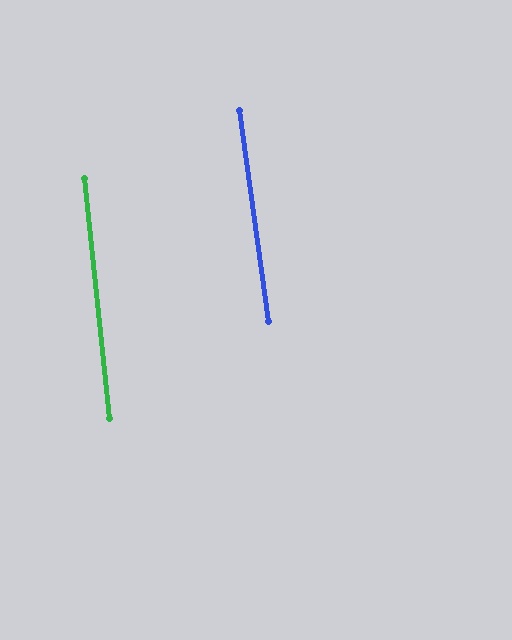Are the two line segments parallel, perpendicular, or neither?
Parallel — their directions differ by only 1.8°.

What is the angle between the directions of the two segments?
Approximately 2 degrees.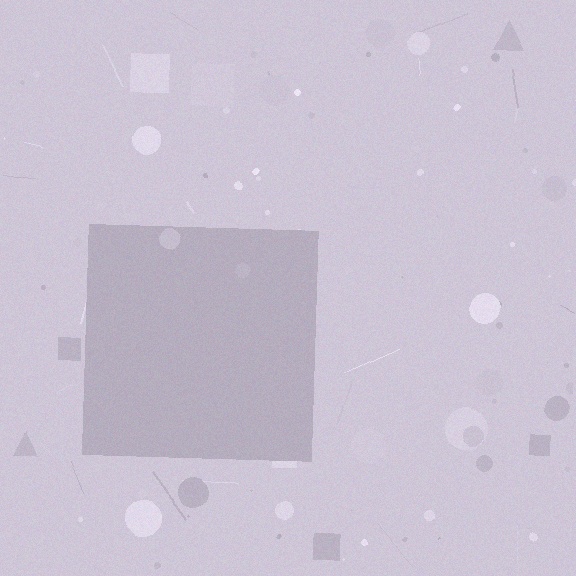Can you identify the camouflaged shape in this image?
The camouflaged shape is a square.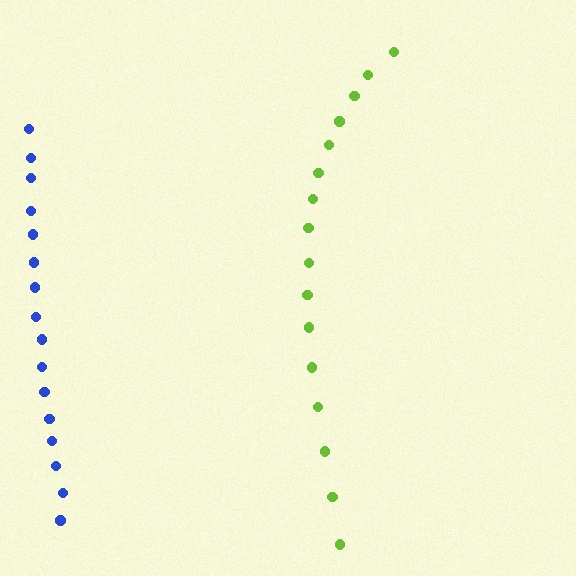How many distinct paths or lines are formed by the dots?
There are 2 distinct paths.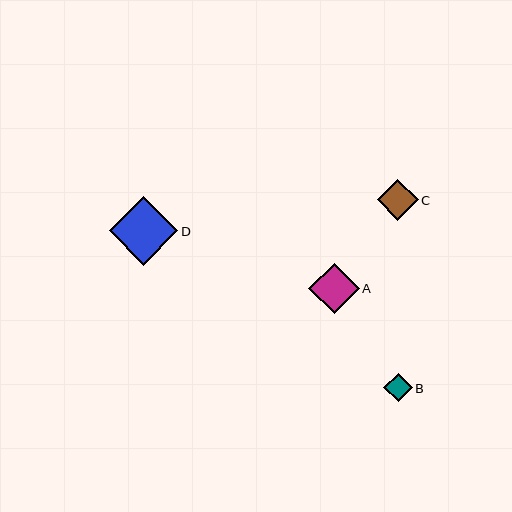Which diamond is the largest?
Diamond D is the largest with a size of approximately 69 pixels.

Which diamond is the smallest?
Diamond B is the smallest with a size of approximately 29 pixels.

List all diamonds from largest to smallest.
From largest to smallest: D, A, C, B.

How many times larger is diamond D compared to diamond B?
Diamond D is approximately 2.4 times the size of diamond B.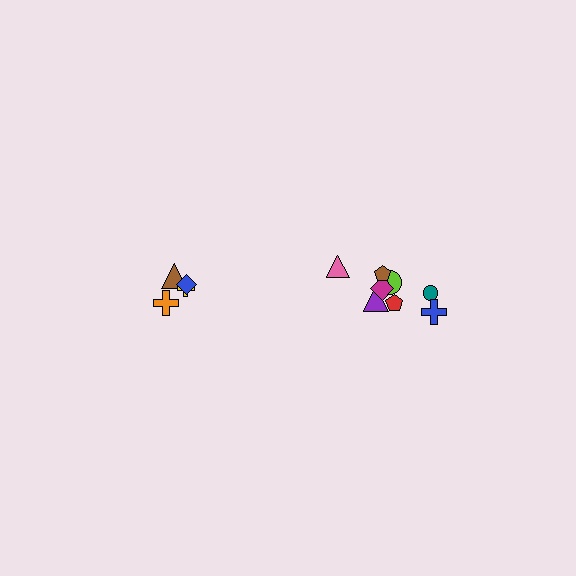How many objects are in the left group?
There are 4 objects.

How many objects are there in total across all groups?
There are 12 objects.